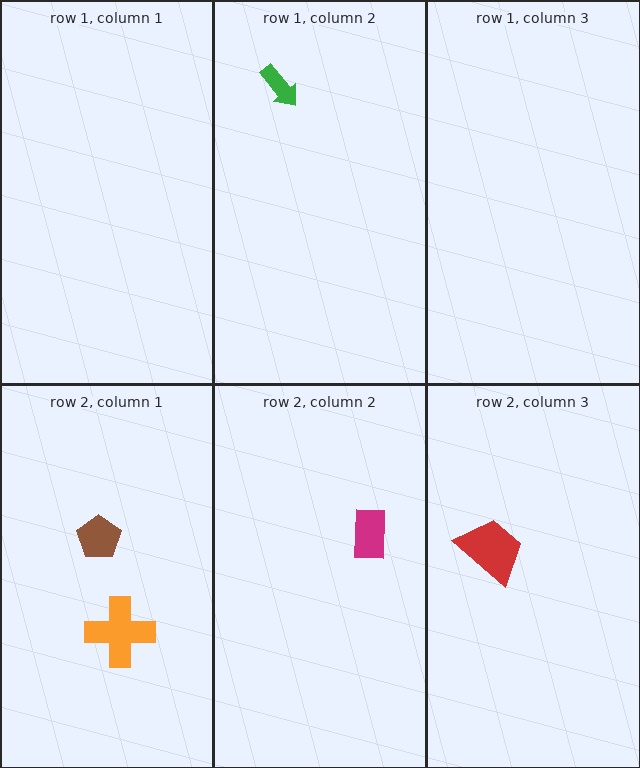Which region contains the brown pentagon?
The row 2, column 1 region.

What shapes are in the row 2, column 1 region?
The brown pentagon, the orange cross.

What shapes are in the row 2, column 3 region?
The red trapezoid.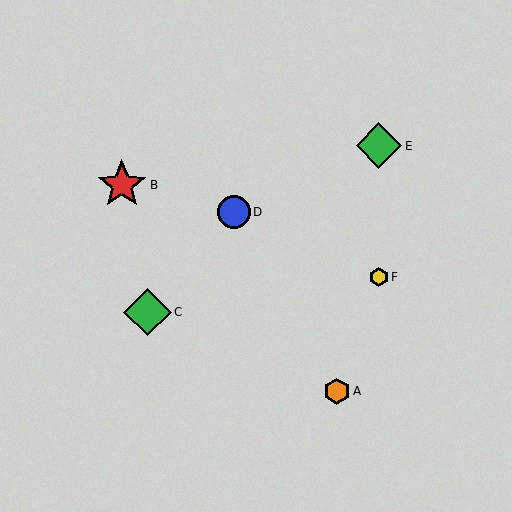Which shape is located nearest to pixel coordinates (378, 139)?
The green diamond (labeled E) at (379, 146) is nearest to that location.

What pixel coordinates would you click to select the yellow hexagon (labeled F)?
Click at (379, 277) to select the yellow hexagon F.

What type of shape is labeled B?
Shape B is a red star.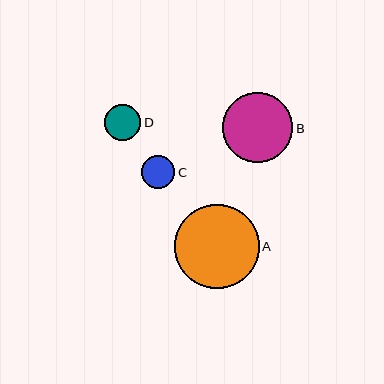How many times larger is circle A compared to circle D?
Circle A is approximately 2.4 times the size of circle D.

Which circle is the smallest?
Circle C is the smallest with a size of approximately 33 pixels.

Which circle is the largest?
Circle A is the largest with a size of approximately 84 pixels.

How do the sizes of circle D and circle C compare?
Circle D and circle C are approximately the same size.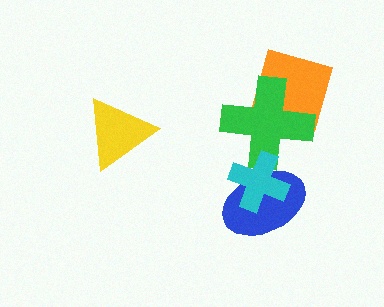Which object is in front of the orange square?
The green cross is in front of the orange square.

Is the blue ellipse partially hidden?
Yes, it is partially covered by another shape.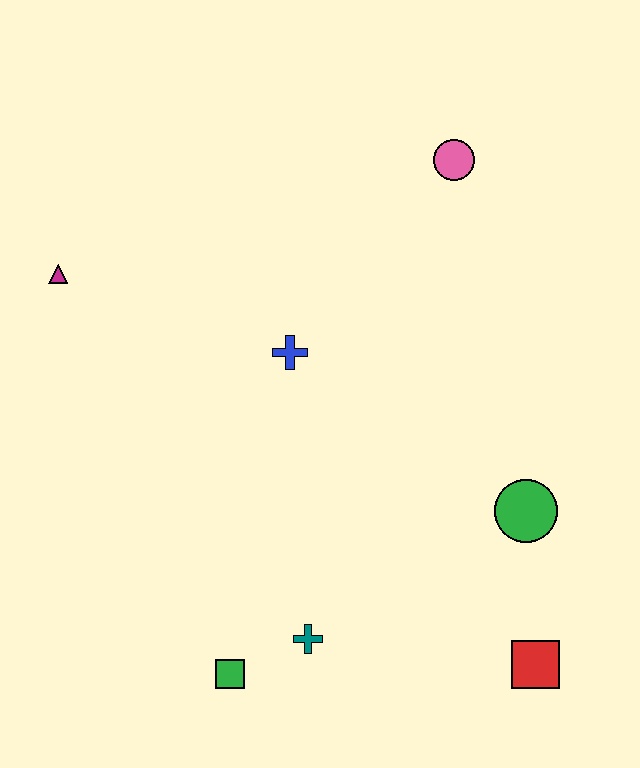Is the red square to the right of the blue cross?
Yes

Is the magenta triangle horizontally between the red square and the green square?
No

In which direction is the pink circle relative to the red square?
The pink circle is above the red square.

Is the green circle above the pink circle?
No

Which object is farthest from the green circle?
The magenta triangle is farthest from the green circle.